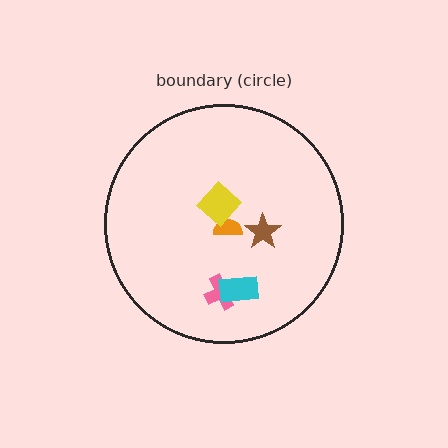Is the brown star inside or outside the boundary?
Inside.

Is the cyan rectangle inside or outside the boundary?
Inside.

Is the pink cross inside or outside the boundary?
Inside.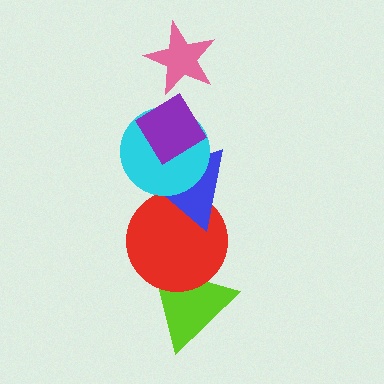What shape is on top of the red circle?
The blue triangle is on top of the red circle.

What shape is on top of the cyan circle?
The purple diamond is on top of the cyan circle.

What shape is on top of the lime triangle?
The red circle is on top of the lime triangle.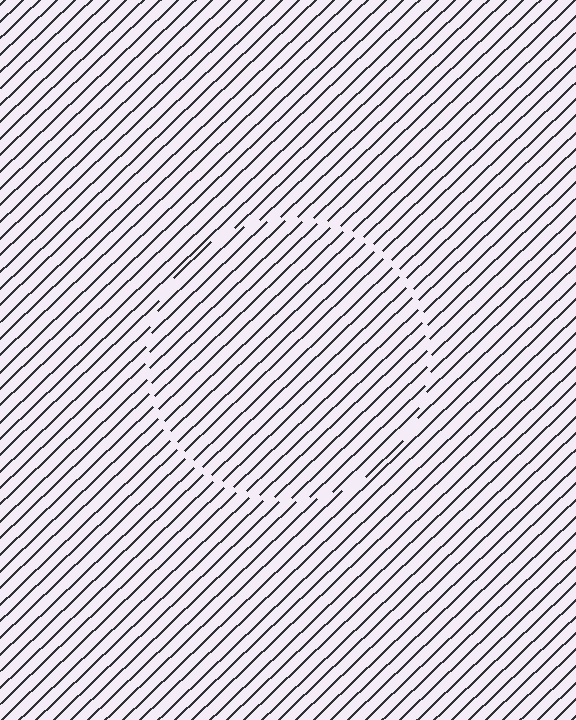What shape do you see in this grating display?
An illusory circle. The interior of the shape contains the same grating, shifted by half a period — the contour is defined by the phase discontinuity where line-ends from the inner and outer gratings abut.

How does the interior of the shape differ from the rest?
The interior of the shape contains the same grating, shifted by half a period — the contour is defined by the phase discontinuity where line-ends from the inner and outer gratings abut.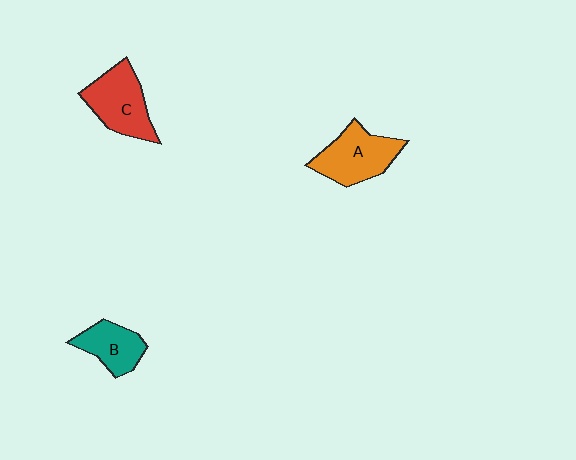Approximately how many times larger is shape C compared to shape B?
Approximately 1.4 times.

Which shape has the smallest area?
Shape B (teal).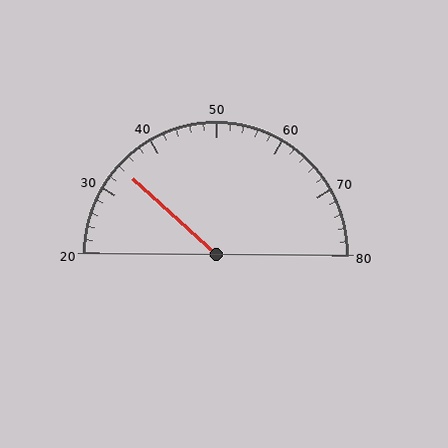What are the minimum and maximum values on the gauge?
The gauge ranges from 20 to 80.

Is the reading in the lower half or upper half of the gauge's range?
The reading is in the lower half of the range (20 to 80).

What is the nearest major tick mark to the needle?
The nearest major tick mark is 30.